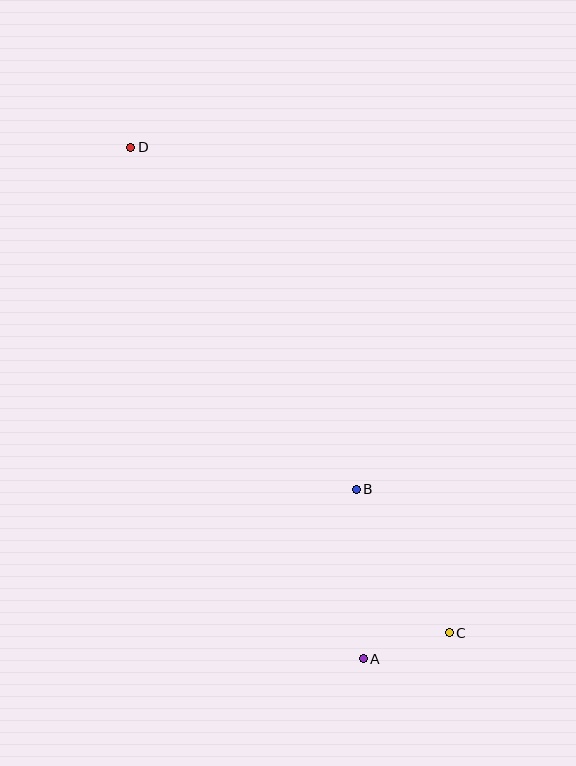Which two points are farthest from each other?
Points C and D are farthest from each other.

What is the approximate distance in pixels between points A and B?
The distance between A and B is approximately 170 pixels.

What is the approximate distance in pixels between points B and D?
The distance between B and D is approximately 410 pixels.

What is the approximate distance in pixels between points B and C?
The distance between B and C is approximately 171 pixels.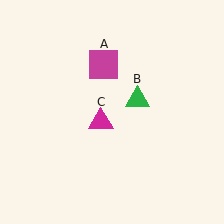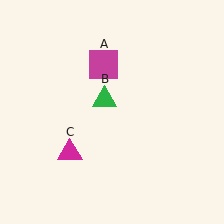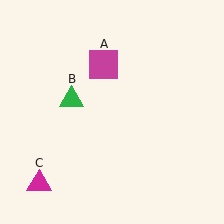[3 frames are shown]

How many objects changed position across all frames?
2 objects changed position: green triangle (object B), magenta triangle (object C).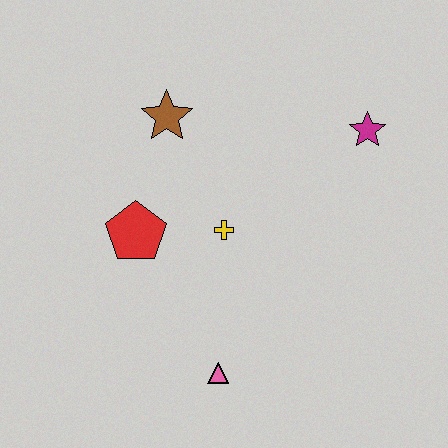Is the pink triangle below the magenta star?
Yes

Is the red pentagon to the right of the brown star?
No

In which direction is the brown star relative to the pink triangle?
The brown star is above the pink triangle.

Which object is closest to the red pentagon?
The yellow cross is closest to the red pentagon.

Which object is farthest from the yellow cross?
The magenta star is farthest from the yellow cross.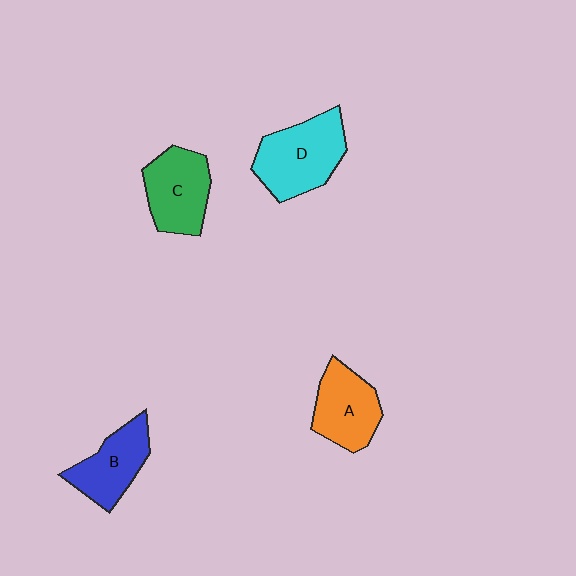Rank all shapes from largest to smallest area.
From largest to smallest: D (cyan), C (green), A (orange), B (blue).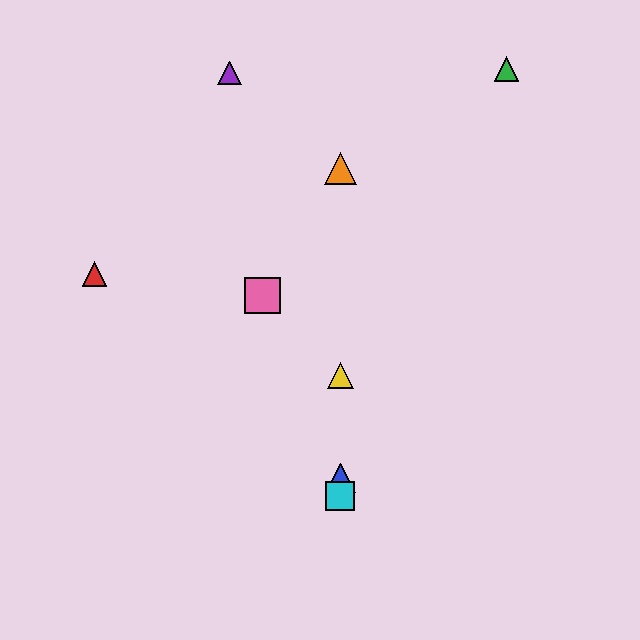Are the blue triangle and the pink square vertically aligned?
No, the blue triangle is at x≈340 and the pink square is at x≈262.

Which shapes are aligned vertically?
The blue triangle, the yellow triangle, the orange triangle, the cyan square are aligned vertically.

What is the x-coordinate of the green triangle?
The green triangle is at x≈507.